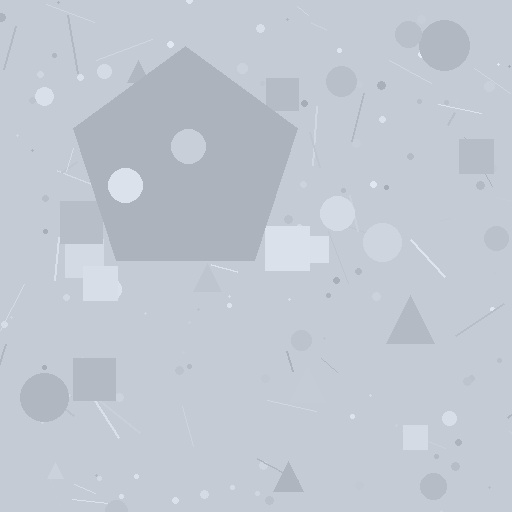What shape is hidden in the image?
A pentagon is hidden in the image.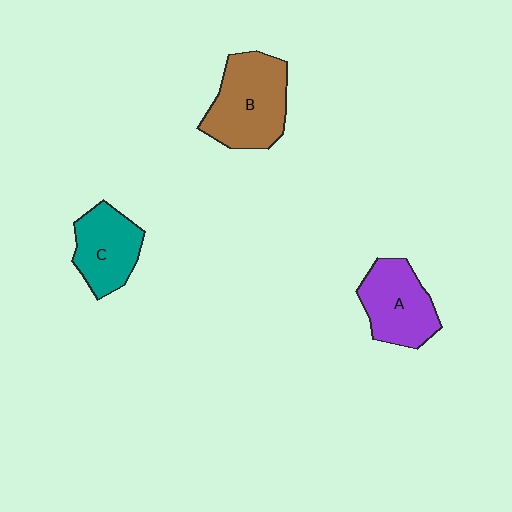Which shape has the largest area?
Shape B (brown).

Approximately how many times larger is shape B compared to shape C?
Approximately 1.4 times.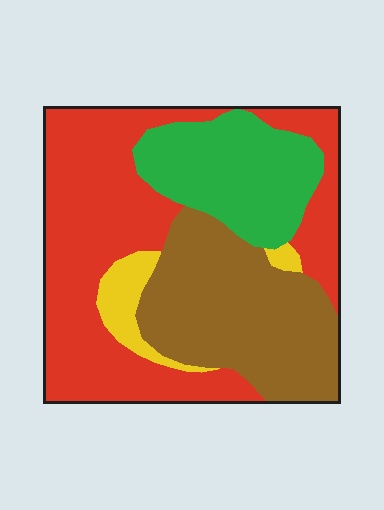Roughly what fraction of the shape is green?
Green covers around 20% of the shape.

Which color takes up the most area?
Red, at roughly 45%.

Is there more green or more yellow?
Green.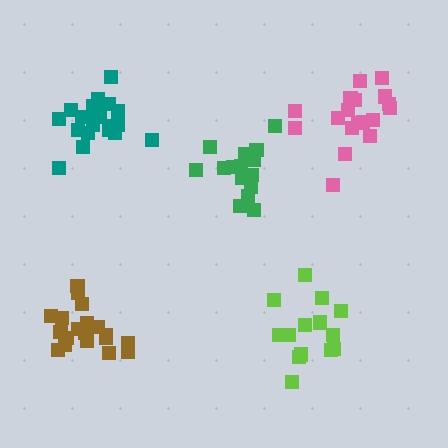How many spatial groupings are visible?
There are 5 spatial groupings.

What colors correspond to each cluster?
The clusters are colored: green, brown, lime, pink, teal.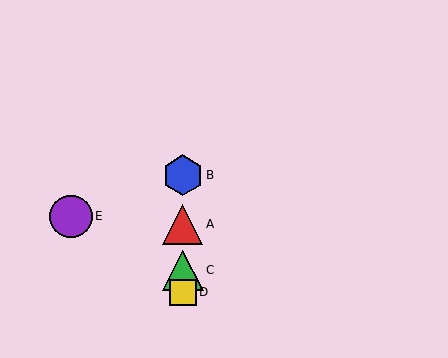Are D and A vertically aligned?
Yes, both are at x≈183.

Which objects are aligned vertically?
Objects A, B, C, D are aligned vertically.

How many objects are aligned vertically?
4 objects (A, B, C, D) are aligned vertically.